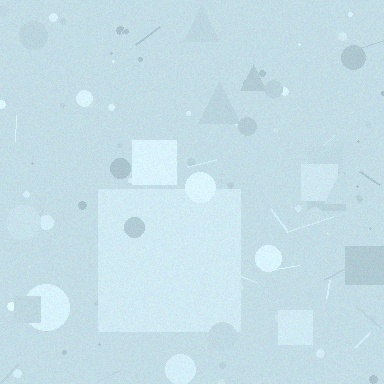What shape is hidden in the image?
A square is hidden in the image.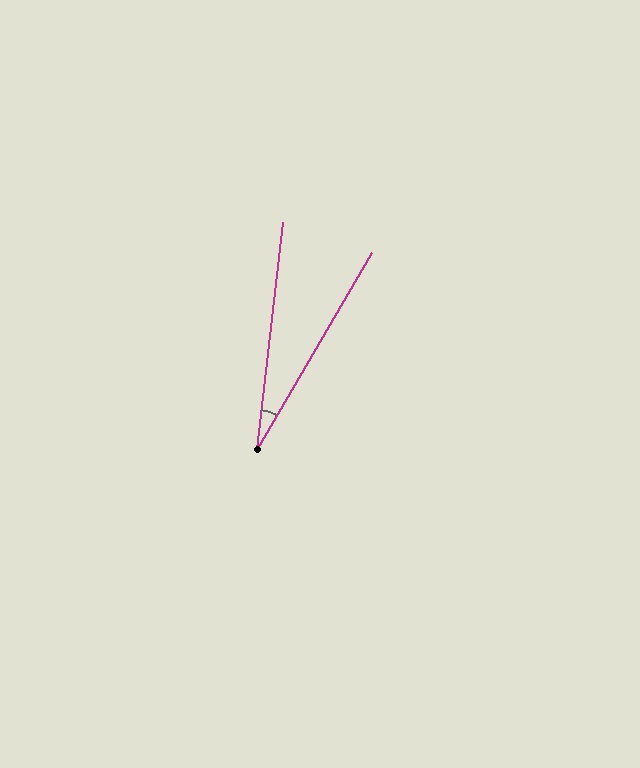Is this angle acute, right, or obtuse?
It is acute.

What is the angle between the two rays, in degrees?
Approximately 24 degrees.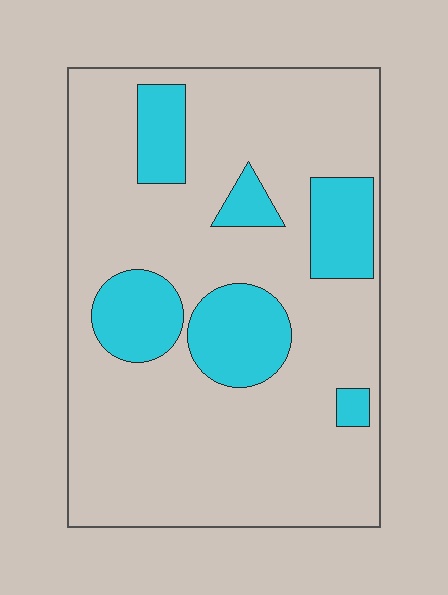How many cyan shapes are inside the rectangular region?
6.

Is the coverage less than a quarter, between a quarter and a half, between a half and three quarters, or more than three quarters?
Less than a quarter.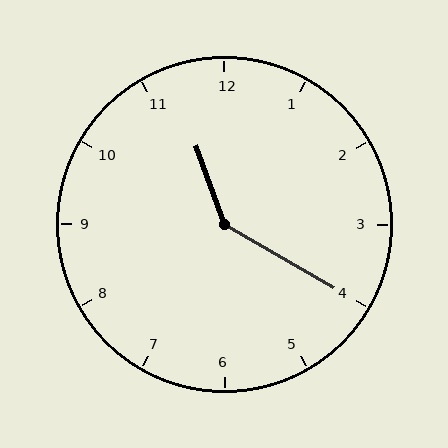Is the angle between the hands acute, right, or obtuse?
It is obtuse.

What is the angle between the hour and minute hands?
Approximately 140 degrees.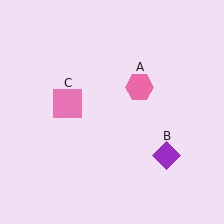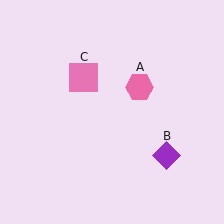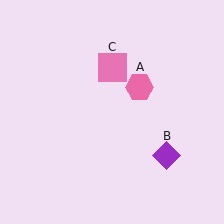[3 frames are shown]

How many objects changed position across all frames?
1 object changed position: pink square (object C).